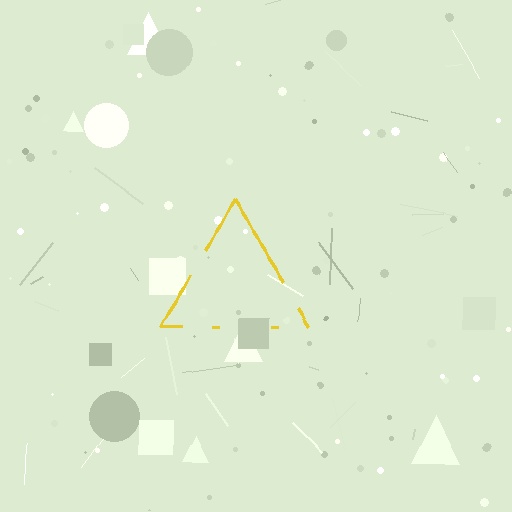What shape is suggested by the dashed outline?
The dashed outline suggests a triangle.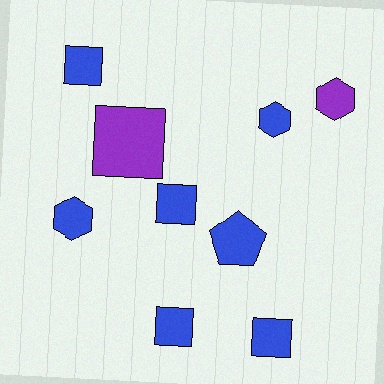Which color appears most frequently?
Blue, with 7 objects.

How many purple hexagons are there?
There is 1 purple hexagon.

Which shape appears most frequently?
Square, with 5 objects.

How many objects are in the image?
There are 9 objects.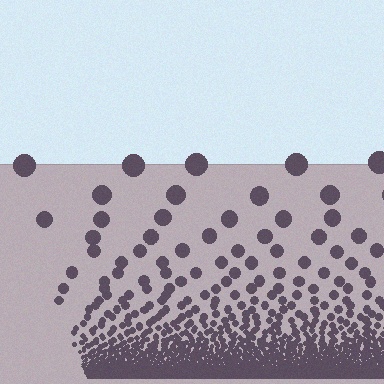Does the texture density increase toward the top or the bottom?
Density increases toward the bottom.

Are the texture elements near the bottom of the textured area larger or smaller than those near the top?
Smaller. The gradient is inverted — elements near the bottom are smaller and denser.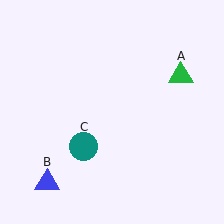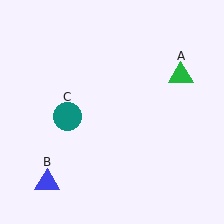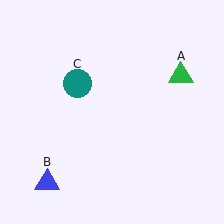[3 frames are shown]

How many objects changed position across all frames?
1 object changed position: teal circle (object C).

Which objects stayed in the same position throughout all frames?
Green triangle (object A) and blue triangle (object B) remained stationary.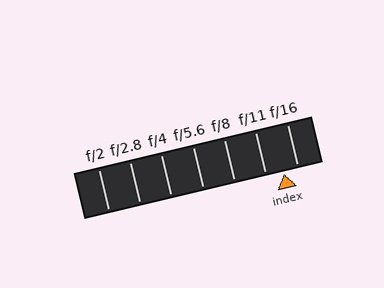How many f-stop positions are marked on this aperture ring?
There are 7 f-stop positions marked.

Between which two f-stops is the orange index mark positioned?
The index mark is between f/11 and f/16.